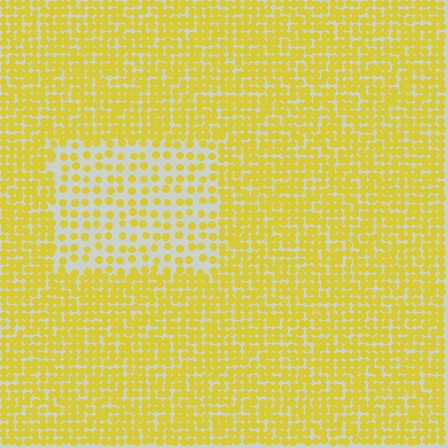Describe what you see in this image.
The image contains small yellow elements arranged at two different densities. A rectangle-shaped region is visible where the elements are less densely packed than the surrounding area.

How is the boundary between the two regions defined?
The boundary is defined by a change in element density (approximately 2.2x ratio). All elements are the same color, size, and shape.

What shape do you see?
I see a rectangle.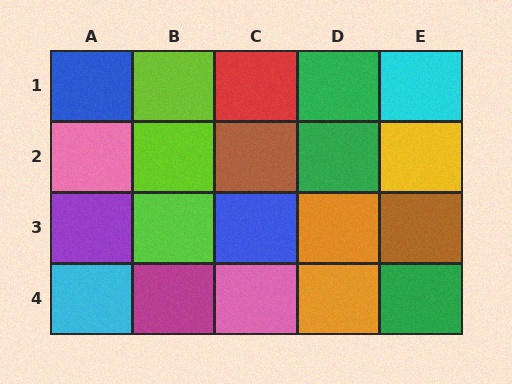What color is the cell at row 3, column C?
Blue.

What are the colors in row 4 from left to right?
Cyan, magenta, pink, orange, green.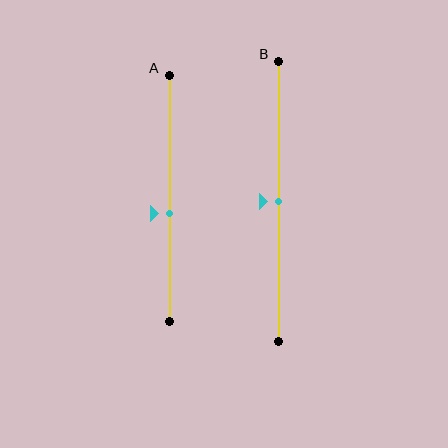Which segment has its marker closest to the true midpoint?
Segment B has its marker closest to the true midpoint.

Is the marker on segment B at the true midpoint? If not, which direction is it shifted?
Yes, the marker on segment B is at the true midpoint.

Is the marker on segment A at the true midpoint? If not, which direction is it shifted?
No, the marker on segment A is shifted downward by about 6% of the segment length.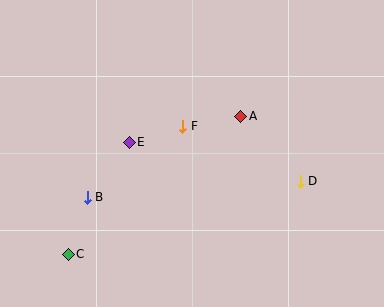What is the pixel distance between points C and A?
The distance between C and A is 221 pixels.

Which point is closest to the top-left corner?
Point E is closest to the top-left corner.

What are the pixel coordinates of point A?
Point A is at (241, 116).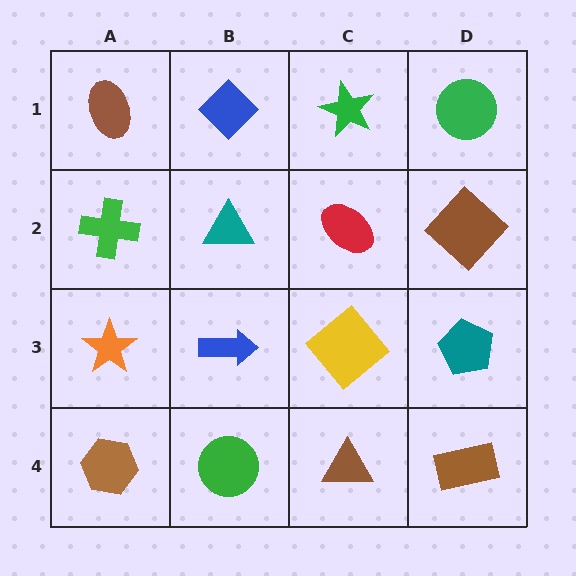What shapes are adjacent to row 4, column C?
A yellow diamond (row 3, column C), a green circle (row 4, column B), a brown rectangle (row 4, column D).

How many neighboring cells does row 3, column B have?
4.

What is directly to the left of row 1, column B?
A brown ellipse.